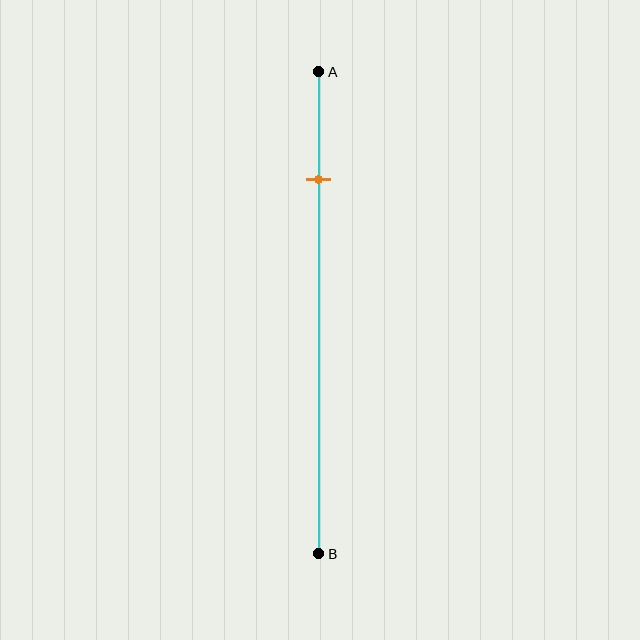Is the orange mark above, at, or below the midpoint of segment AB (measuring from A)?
The orange mark is above the midpoint of segment AB.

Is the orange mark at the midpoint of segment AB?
No, the mark is at about 20% from A, not at the 50% midpoint.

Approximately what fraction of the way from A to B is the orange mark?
The orange mark is approximately 20% of the way from A to B.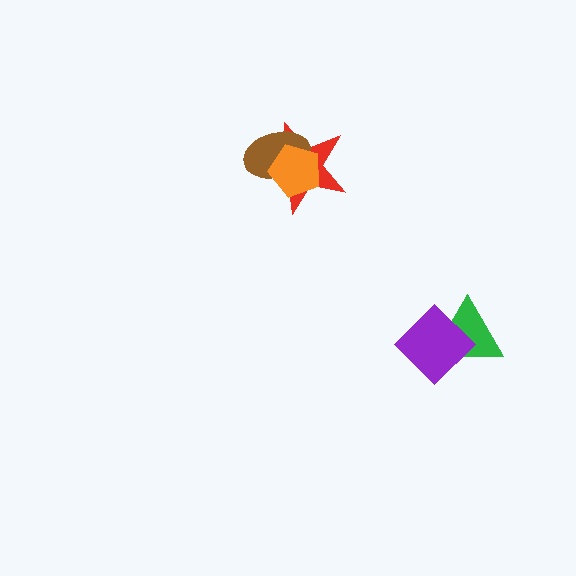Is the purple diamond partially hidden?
No, no other shape covers it.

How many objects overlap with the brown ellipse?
2 objects overlap with the brown ellipse.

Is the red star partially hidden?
Yes, it is partially covered by another shape.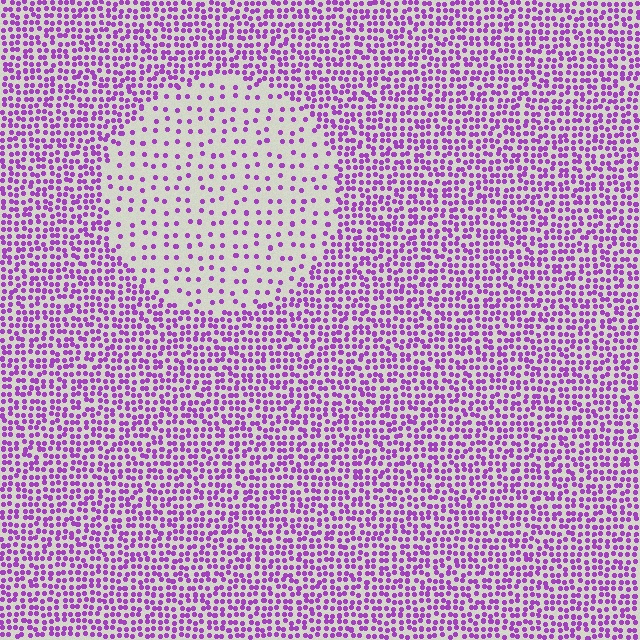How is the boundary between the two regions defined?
The boundary is defined by a change in element density (approximately 2.8x ratio). All elements are the same color, size, and shape.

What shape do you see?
I see a circle.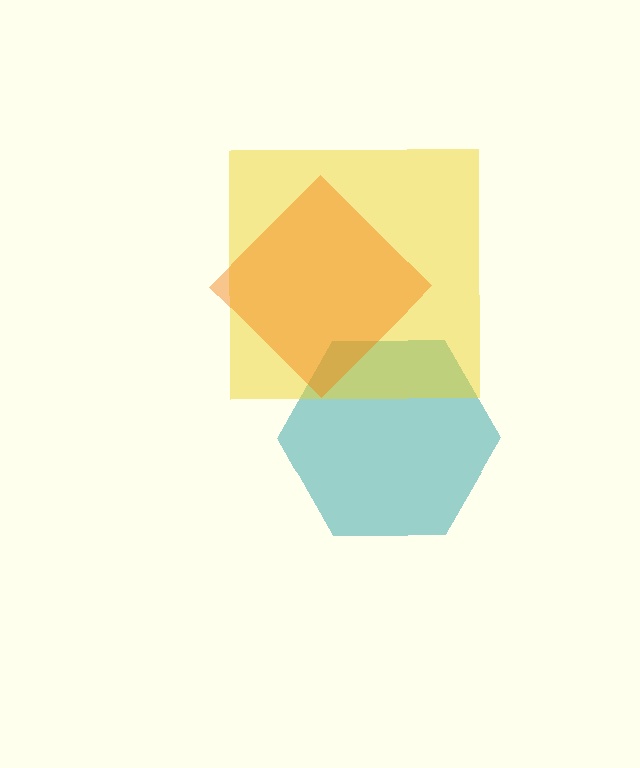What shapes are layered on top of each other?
The layered shapes are: a teal hexagon, a yellow square, an orange diamond.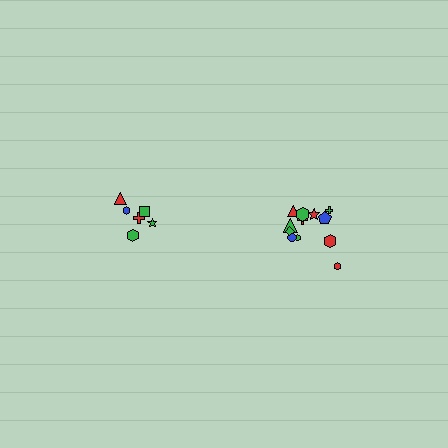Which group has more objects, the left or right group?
The right group.